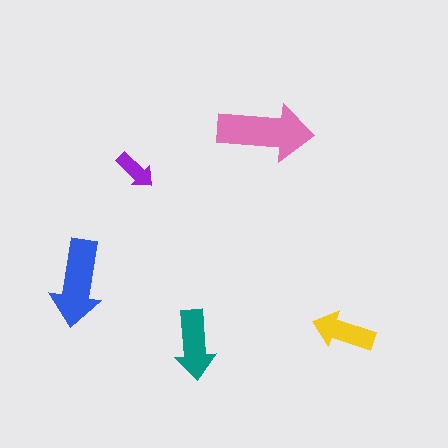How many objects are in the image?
There are 5 objects in the image.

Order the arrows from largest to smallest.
the pink one, the blue one, the teal one, the yellow one, the purple one.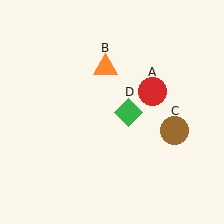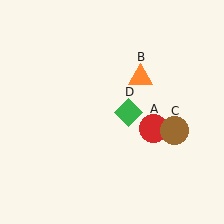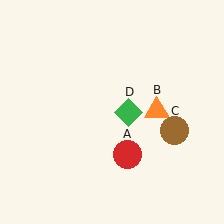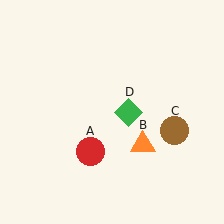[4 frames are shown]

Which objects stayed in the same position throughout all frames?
Brown circle (object C) and green diamond (object D) remained stationary.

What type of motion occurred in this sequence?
The red circle (object A), orange triangle (object B) rotated clockwise around the center of the scene.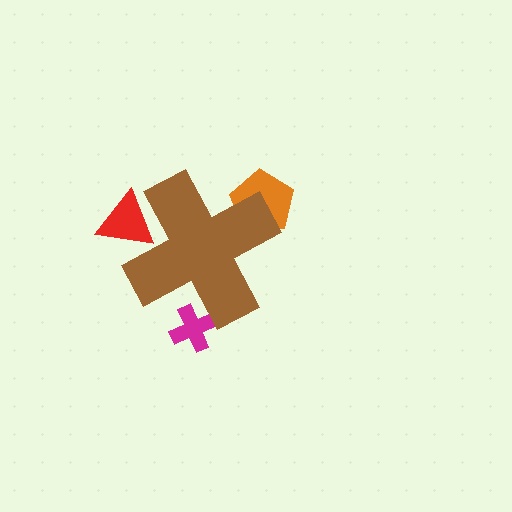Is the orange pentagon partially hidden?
Yes, the orange pentagon is partially hidden behind the brown cross.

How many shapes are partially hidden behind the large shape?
3 shapes are partially hidden.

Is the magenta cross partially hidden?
Yes, the magenta cross is partially hidden behind the brown cross.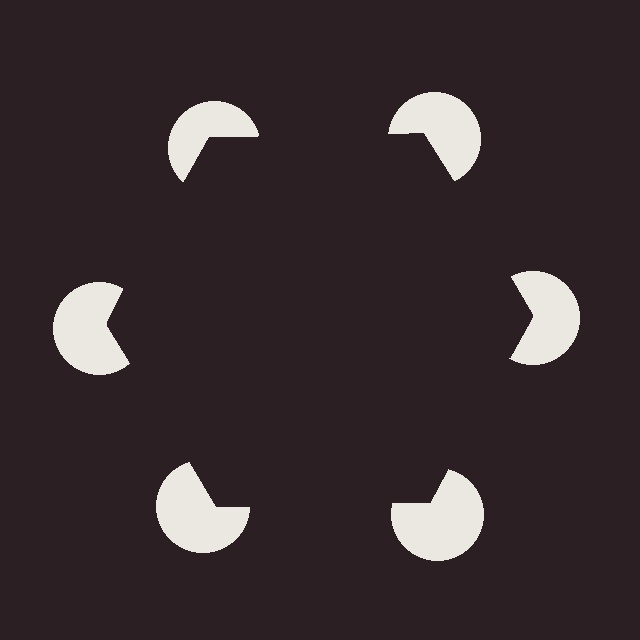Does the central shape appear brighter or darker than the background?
It typically appears slightly darker than the background, even though no actual brightness change is drawn.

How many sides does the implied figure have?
6 sides.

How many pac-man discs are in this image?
There are 6 — one at each vertex of the illusory hexagon.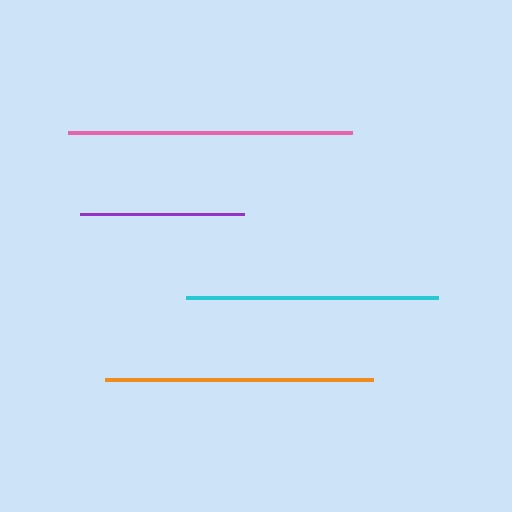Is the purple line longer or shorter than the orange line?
The orange line is longer than the purple line.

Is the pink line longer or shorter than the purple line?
The pink line is longer than the purple line.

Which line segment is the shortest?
The purple line is the shortest at approximately 164 pixels.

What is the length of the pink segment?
The pink segment is approximately 284 pixels long.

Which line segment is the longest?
The pink line is the longest at approximately 284 pixels.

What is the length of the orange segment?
The orange segment is approximately 268 pixels long.